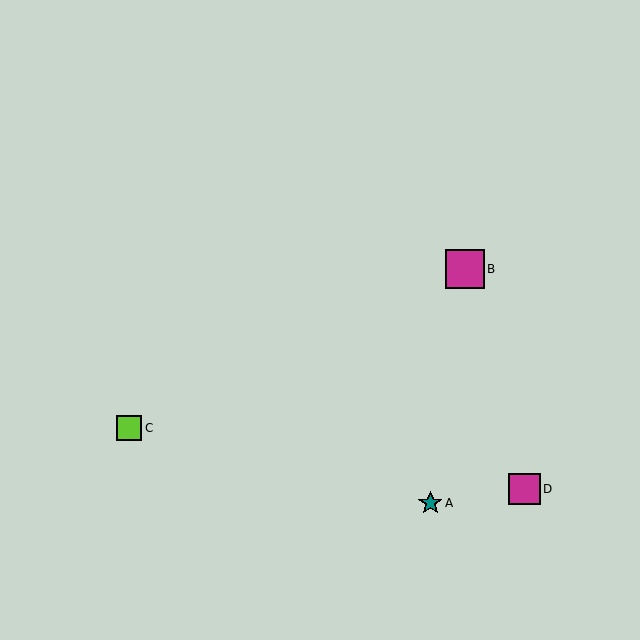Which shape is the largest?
The magenta square (labeled B) is the largest.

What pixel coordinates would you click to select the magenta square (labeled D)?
Click at (525, 489) to select the magenta square D.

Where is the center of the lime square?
The center of the lime square is at (129, 428).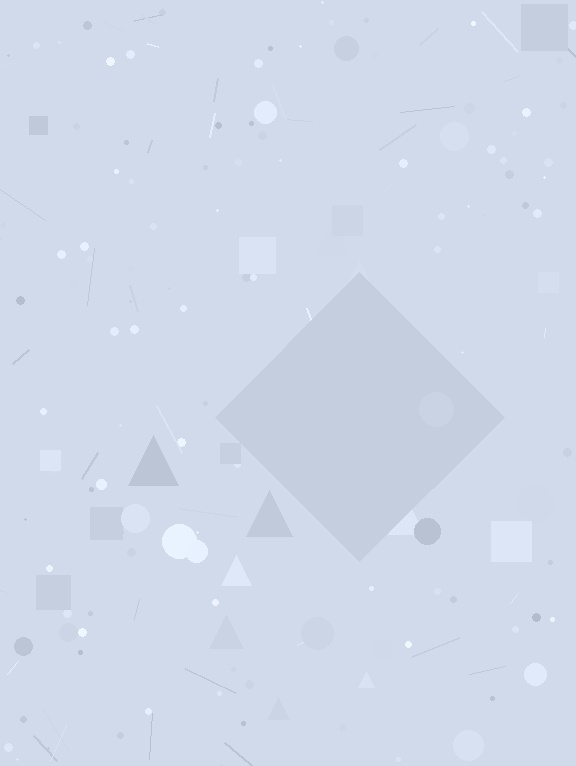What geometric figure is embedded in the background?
A diamond is embedded in the background.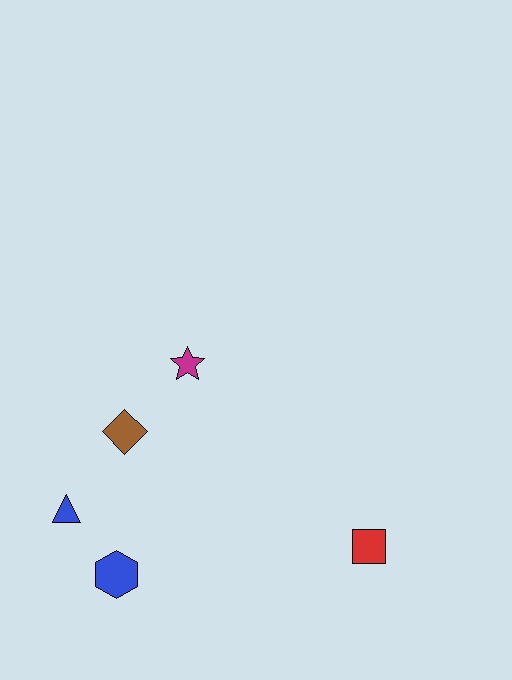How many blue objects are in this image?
There are 2 blue objects.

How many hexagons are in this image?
There is 1 hexagon.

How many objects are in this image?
There are 5 objects.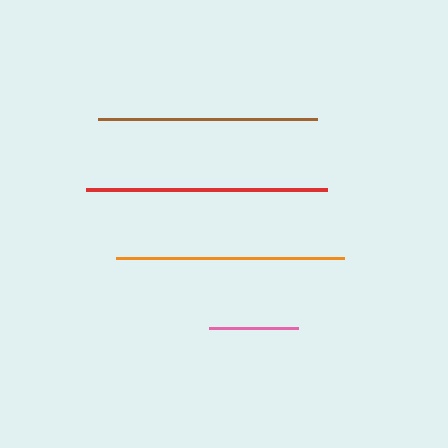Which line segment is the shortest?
The pink line is the shortest at approximately 89 pixels.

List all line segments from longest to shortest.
From longest to shortest: red, orange, brown, pink.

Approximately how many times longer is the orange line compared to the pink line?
The orange line is approximately 2.6 times the length of the pink line.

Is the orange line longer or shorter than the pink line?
The orange line is longer than the pink line.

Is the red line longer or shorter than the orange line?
The red line is longer than the orange line.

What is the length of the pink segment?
The pink segment is approximately 89 pixels long.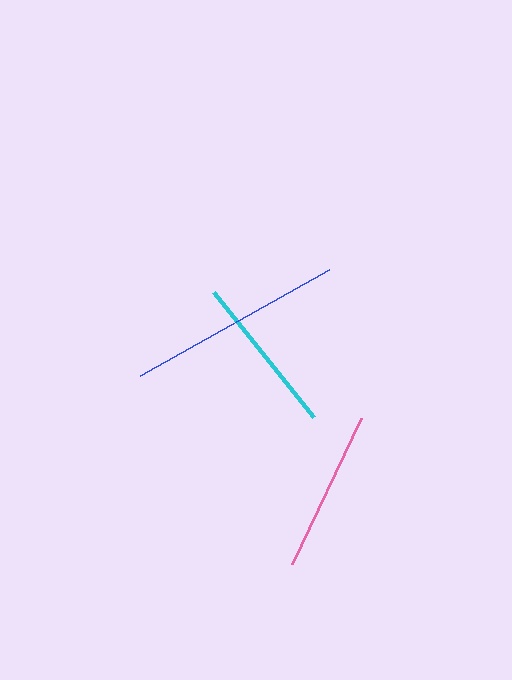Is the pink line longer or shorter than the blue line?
The blue line is longer than the pink line.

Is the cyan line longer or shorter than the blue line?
The blue line is longer than the cyan line.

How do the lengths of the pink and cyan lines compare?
The pink and cyan lines are approximately the same length.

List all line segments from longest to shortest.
From longest to shortest: blue, pink, cyan.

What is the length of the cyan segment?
The cyan segment is approximately 159 pixels long.